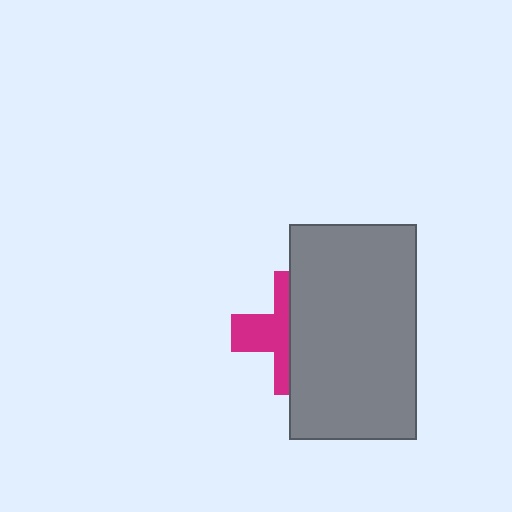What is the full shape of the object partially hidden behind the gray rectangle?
The partially hidden object is a magenta cross.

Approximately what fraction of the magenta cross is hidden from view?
Roughly 55% of the magenta cross is hidden behind the gray rectangle.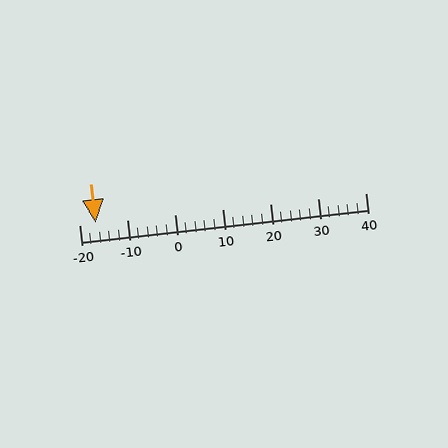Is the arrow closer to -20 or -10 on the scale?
The arrow is closer to -20.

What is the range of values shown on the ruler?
The ruler shows values from -20 to 40.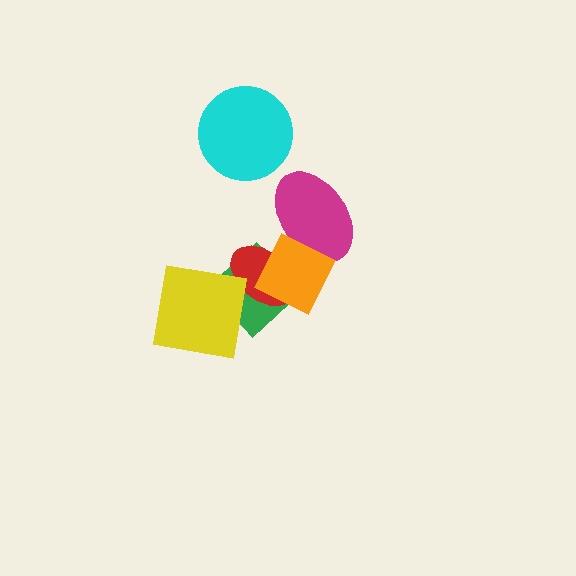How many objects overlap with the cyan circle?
0 objects overlap with the cyan circle.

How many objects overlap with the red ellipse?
3 objects overlap with the red ellipse.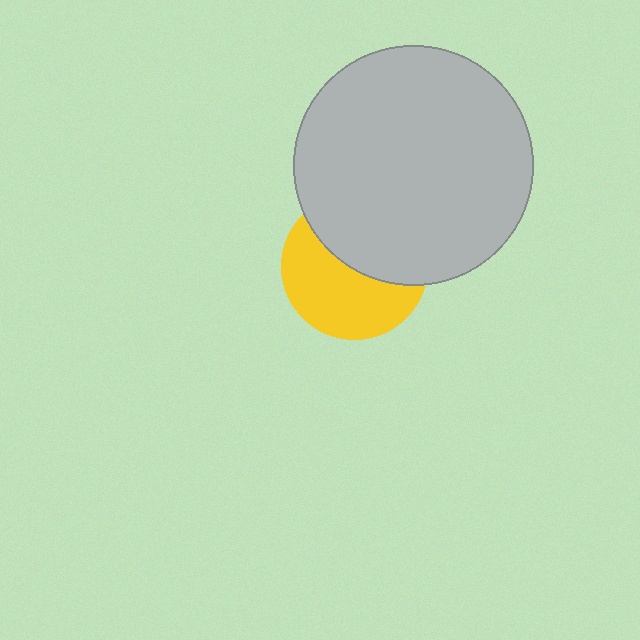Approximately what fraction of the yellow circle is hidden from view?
Roughly 46% of the yellow circle is hidden behind the light gray circle.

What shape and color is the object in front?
The object in front is a light gray circle.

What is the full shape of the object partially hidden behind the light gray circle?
The partially hidden object is a yellow circle.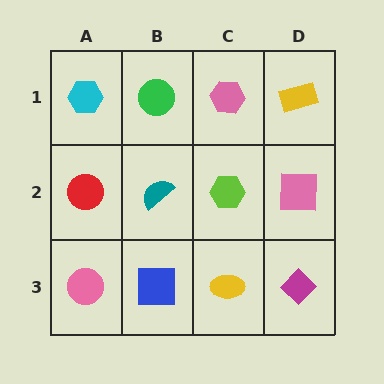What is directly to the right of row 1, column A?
A green circle.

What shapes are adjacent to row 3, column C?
A lime hexagon (row 2, column C), a blue square (row 3, column B), a magenta diamond (row 3, column D).